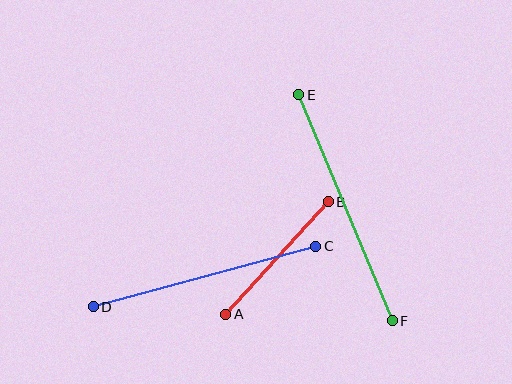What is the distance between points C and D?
The distance is approximately 231 pixels.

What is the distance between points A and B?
The distance is approximately 152 pixels.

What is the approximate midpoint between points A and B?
The midpoint is at approximately (277, 258) pixels.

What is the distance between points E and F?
The distance is approximately 245 pixels.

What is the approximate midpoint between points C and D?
The midpoint is at approximately (205, 276) pixels.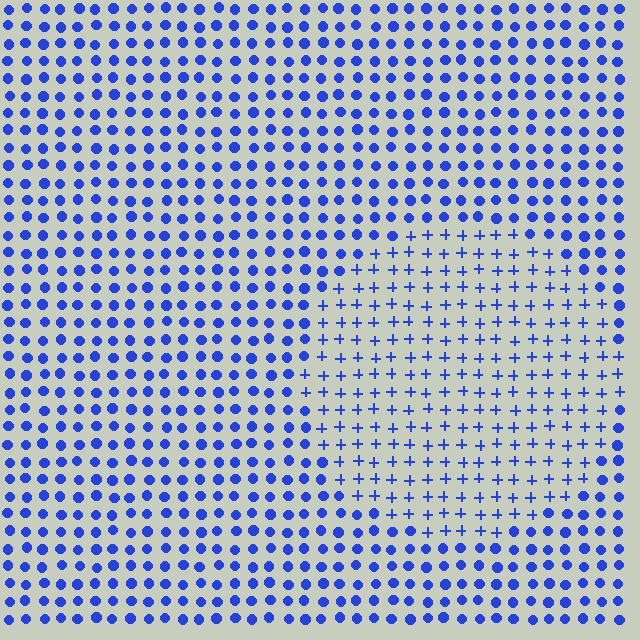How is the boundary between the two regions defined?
The boundary is defined by a change in element shape: plus signs inside vs. circles outside. All elements share the same color and spacing.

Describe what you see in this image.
The image is filled with small blue elements arranged in a uniform grid. A circle-shaped region contains plus signs, while the surrounding area contains circles. The boundary is defined purely by the change in element shape.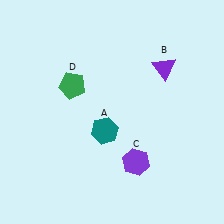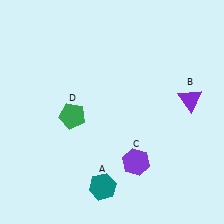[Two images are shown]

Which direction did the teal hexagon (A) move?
The teal hexagon (A) moved down.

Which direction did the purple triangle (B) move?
The purple triangle (B) moved down.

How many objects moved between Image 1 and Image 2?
3 objects moved between the two images.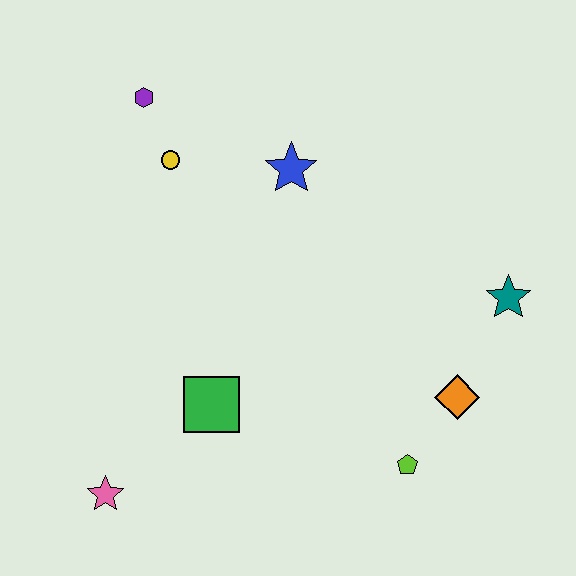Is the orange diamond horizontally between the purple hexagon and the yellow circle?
No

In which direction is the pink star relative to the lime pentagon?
The pink star is to the left of the lime pentagon.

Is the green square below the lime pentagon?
No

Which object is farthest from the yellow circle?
The lime pentagon is farthest from the yellow circle.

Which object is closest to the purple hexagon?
The yellow circle is closest to the purple hexagon.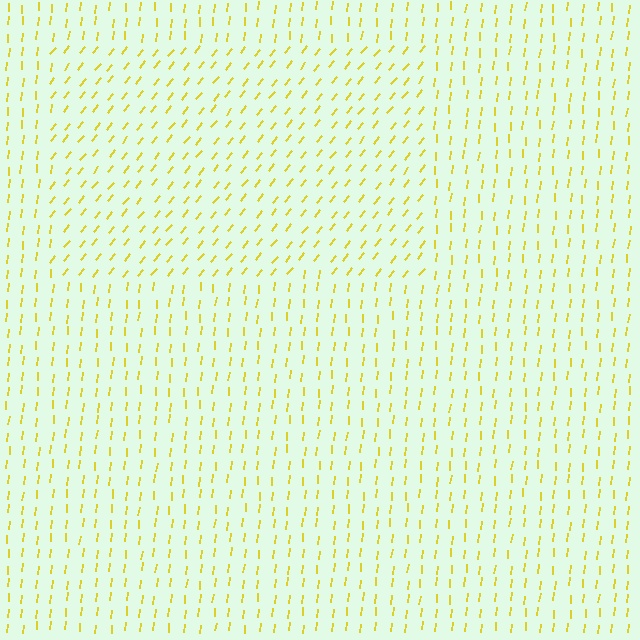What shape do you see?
I see a rectangle.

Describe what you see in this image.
The image is filled with small yellow line segments. A rectangle region in the image has lines oriented differently from the surrounding lines, creating a visible texture boundary.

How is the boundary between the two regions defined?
The boundary is defined purely by a change in line orientation (approximately 33 degrees difference). All lines are the same color and thickness.